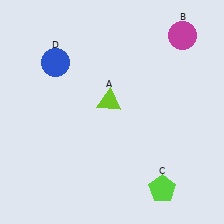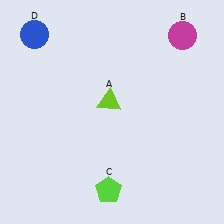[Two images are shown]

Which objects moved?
The objects that moved are: the lime pentagon (C), the blue circle (D).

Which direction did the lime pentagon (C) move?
The lime pentagon (C) moved left.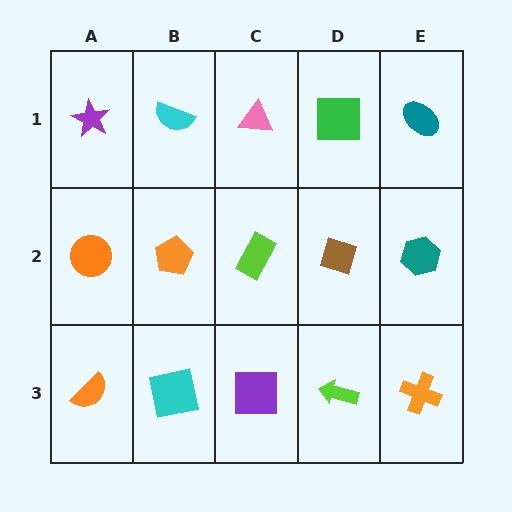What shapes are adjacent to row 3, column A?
An orange circle (row 2, column A), a cyan square (row 3, column B).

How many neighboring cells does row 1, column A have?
2.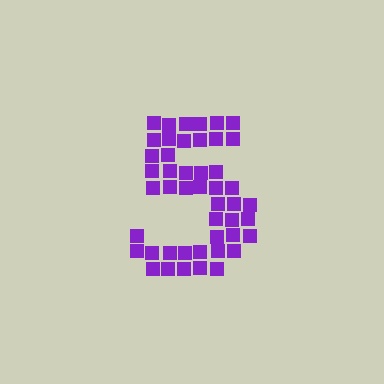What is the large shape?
The large shape is the digit 5.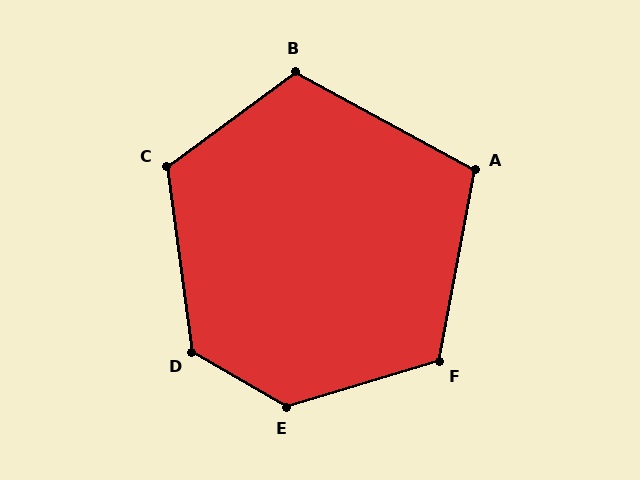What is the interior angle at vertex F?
Approximately 117 degrees (obtuse).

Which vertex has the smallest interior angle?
A, at approximately 108 degrees.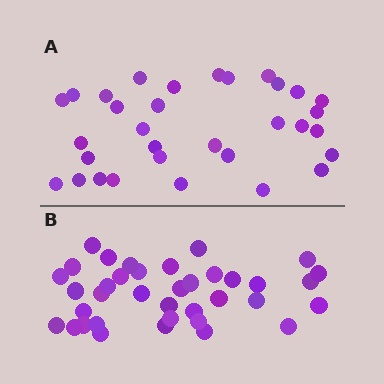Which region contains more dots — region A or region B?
Region B (the bottom region) has more dots.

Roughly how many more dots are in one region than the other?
Region B has about 5 more dots than region A.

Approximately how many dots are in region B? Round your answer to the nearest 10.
About 40 dots. (The exact count is 37, which rounds to 40.)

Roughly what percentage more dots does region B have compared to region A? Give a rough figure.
About 15% more.